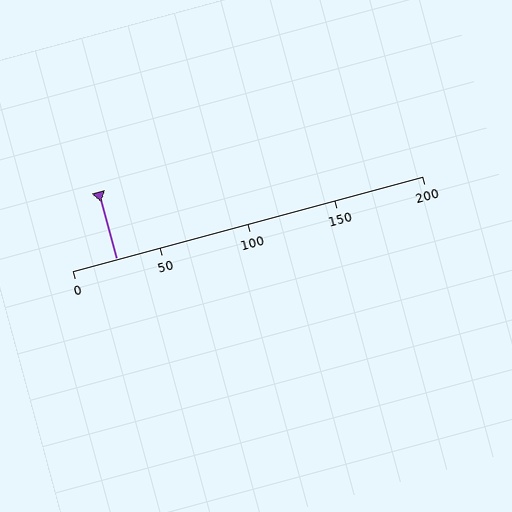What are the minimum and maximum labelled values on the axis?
The axis runs from 0 to 200.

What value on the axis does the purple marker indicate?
The marker indicates approximately 25.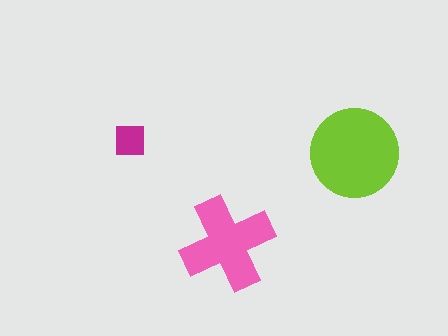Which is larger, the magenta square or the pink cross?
The pink cross.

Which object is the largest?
The lime circle.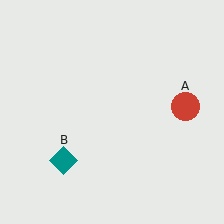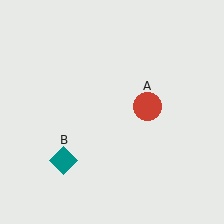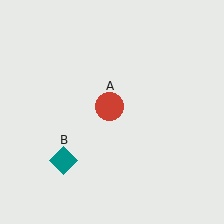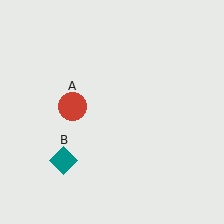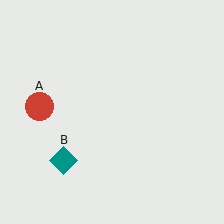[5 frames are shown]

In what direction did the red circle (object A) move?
The red circle (object A) moved left.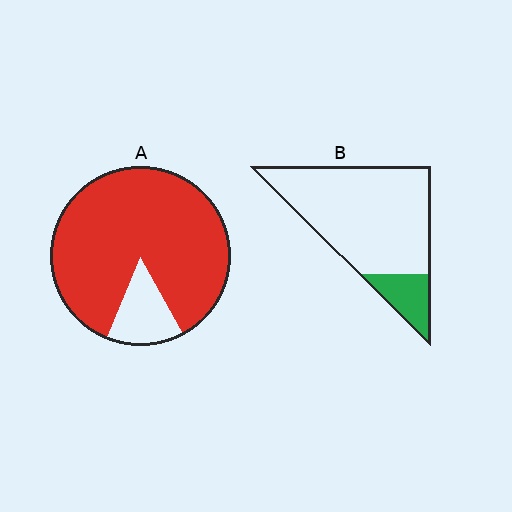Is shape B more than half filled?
No.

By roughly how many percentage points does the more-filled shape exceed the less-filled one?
By roughly 70 percentage points (A over B).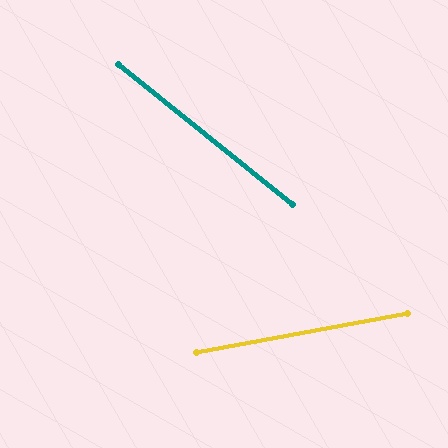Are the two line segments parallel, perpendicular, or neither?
Neither parallel nor perpendicular — they differ by about 49°.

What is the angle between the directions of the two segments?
Approximately 49 degrees.